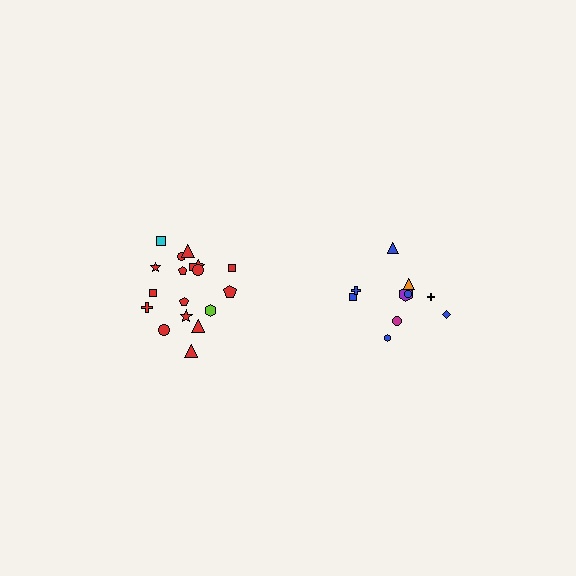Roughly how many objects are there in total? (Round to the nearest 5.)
Roughly 30 objects in total.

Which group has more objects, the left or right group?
The left group.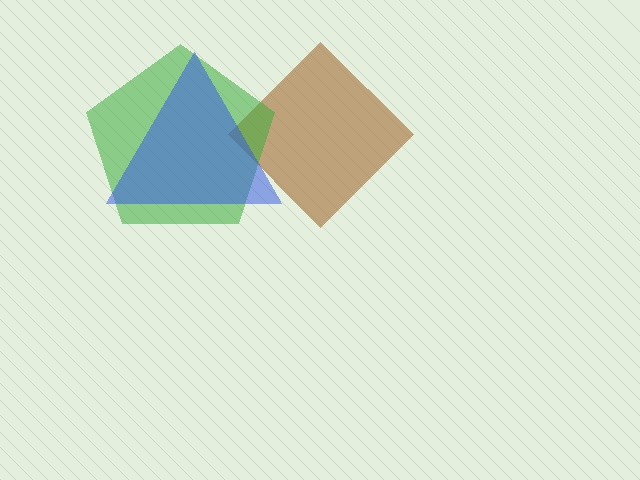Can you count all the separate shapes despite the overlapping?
Yes, there are 3 separate shapes.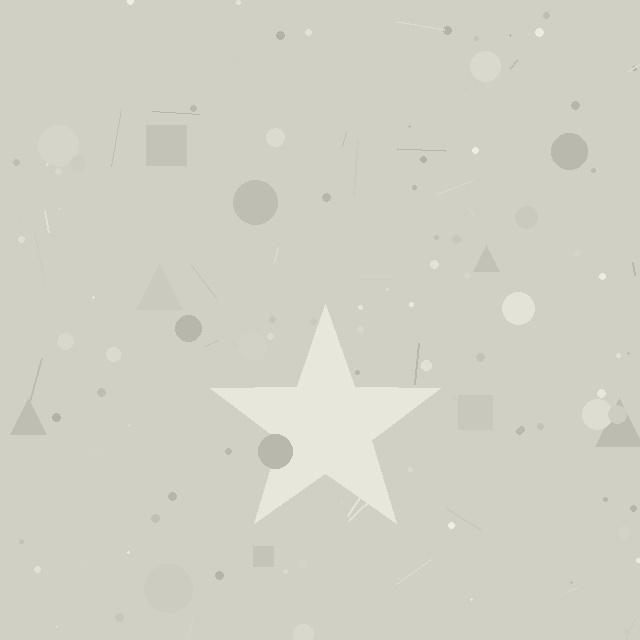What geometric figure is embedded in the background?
A star is embedded in the background.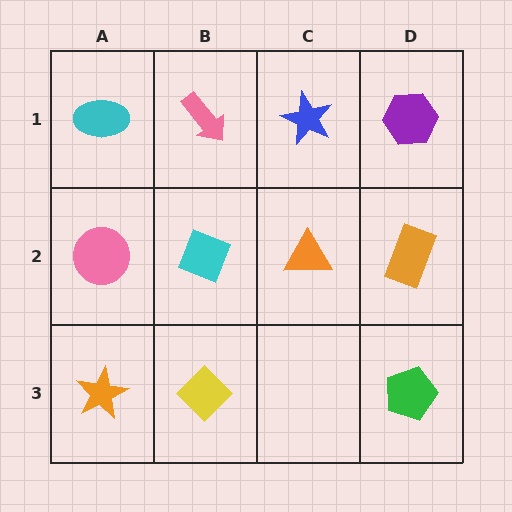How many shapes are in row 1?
4 shapes.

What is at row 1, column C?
A blue star.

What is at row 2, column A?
A pink circle.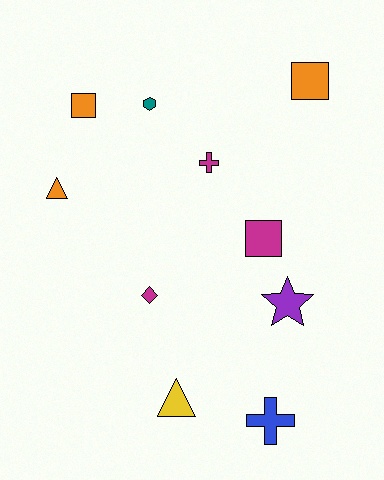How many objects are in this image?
There are 10 objects.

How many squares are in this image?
There are 3 squares.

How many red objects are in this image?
There are no red objects.